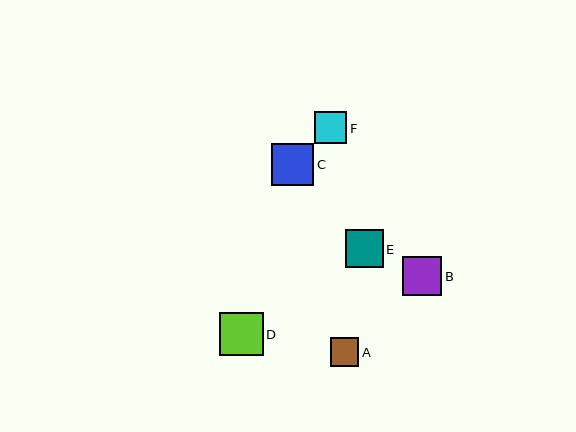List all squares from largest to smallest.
From largest to smallest: D, C, B, E, F, A.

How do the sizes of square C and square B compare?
Square C and square B are approximately the same size.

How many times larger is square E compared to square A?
Square E is approximately 1.3 times the size of square A.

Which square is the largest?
Square D is the largest with a size of approximately 43 pixels.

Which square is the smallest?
Square A is the smallest with a size of approximately 29 pixels.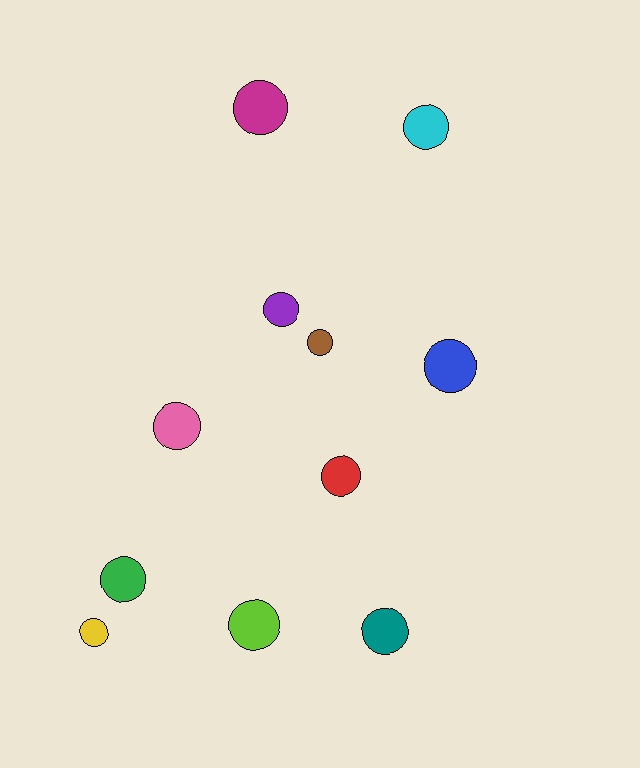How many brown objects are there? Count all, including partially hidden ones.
There is 1 brown object.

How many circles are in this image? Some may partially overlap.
There are 11 circles.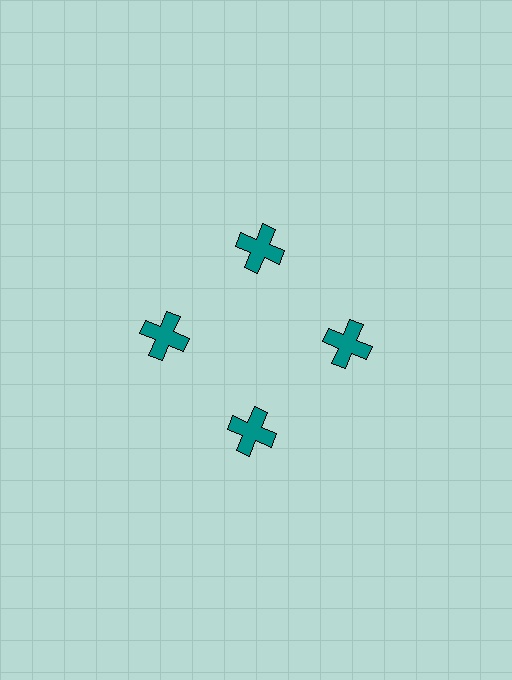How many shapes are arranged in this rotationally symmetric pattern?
There are 4 shapes, arranged in 4 groups of 1.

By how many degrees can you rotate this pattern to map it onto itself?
The pattern maps onto itself every 90 degrees of rotation.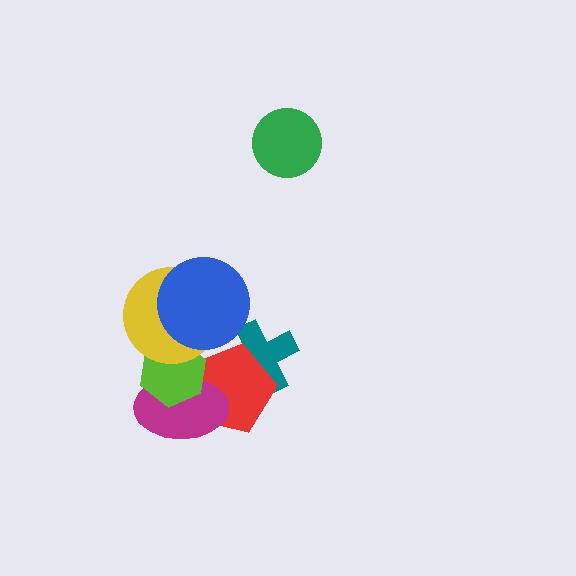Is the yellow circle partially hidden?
Yes, it is partially covered by another shape.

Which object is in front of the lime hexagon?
The yellow circle is in front of the lime hexagon.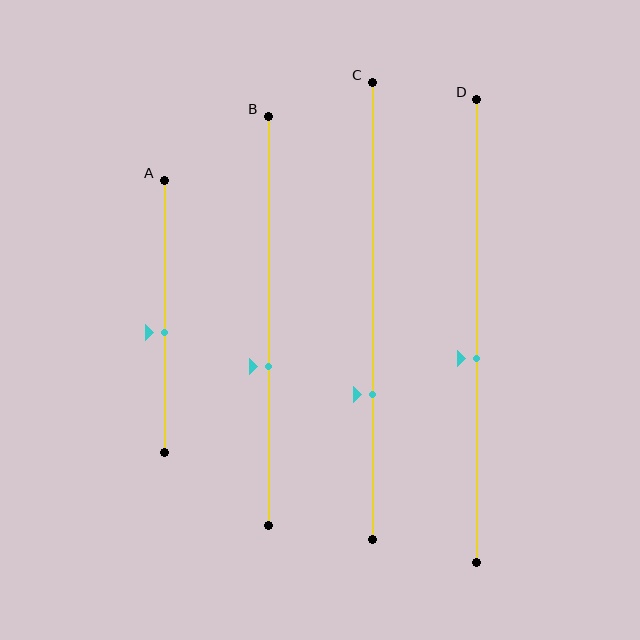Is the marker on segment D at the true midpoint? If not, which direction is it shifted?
No, the marker on segment D is shifted downward by about 6% of the segment length.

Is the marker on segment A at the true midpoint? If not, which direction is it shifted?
No, the marker on segment A is shifted downward by about 6% of the segment length.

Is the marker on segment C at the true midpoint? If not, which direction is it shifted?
No, the marker on segment C is shifted downward by about 18% of the segment length.